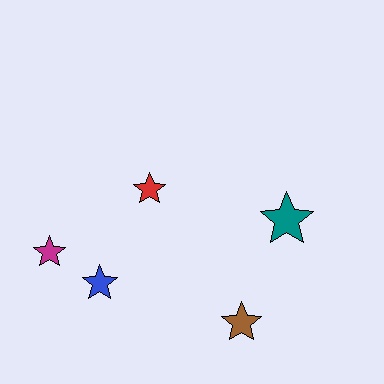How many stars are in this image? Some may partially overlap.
There are 5 stars.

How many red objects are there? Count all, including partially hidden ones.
There is 1 red object.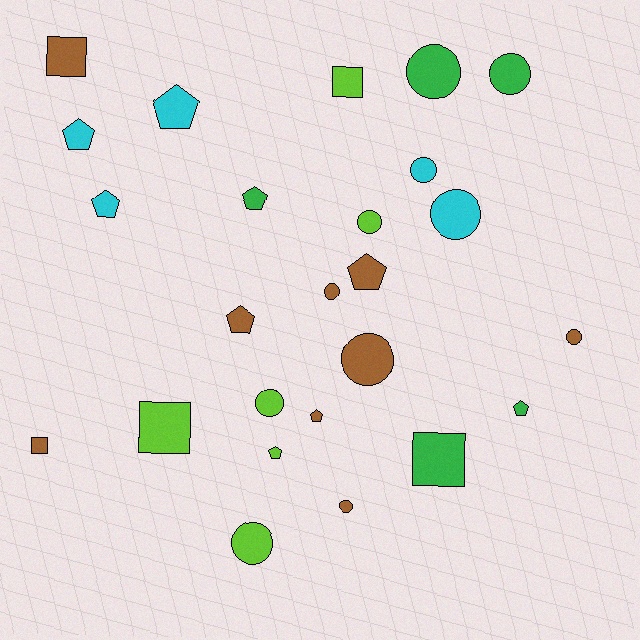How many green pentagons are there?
There are 2 green pentagons.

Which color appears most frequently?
Brown, with 9 objects.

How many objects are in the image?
There are 25 objects.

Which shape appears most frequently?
Circle, with 11 objects.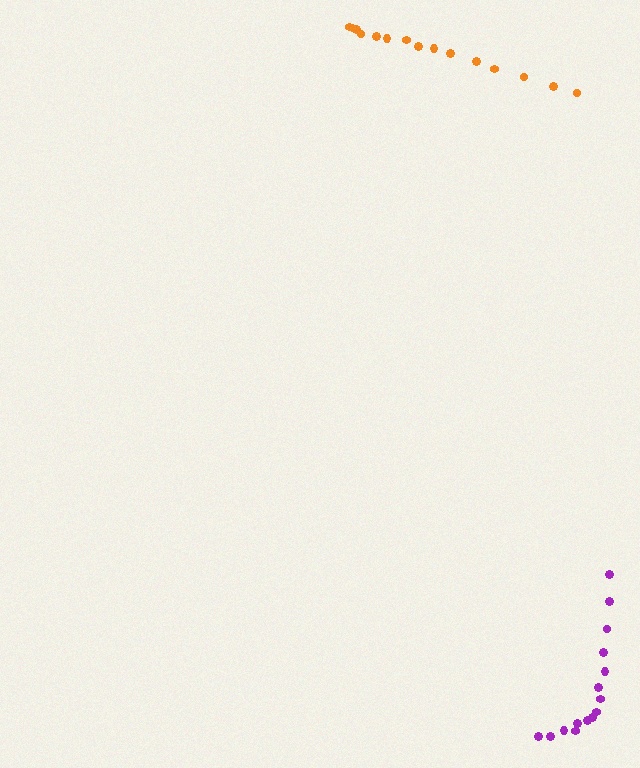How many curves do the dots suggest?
There are 2 distinct paths.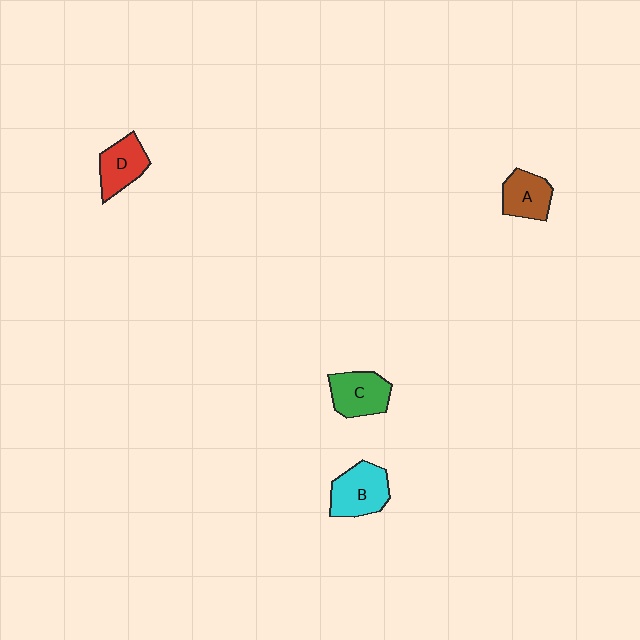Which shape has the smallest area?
Shape A (brown).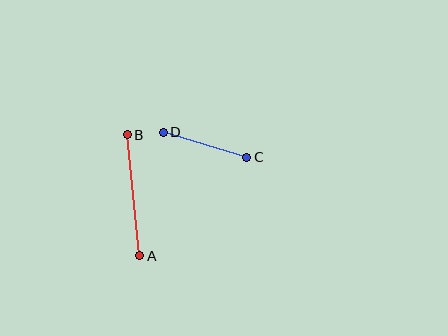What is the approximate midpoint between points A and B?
The midpoint is at approximately (134, 195) pixels.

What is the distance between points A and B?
The distance is approximately 122 pixels.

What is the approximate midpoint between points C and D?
The midpoint is at approximately (205, 145) pixels.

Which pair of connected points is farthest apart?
Points A and B are farthest apart.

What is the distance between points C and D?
The distance is approximately 87 pixels.